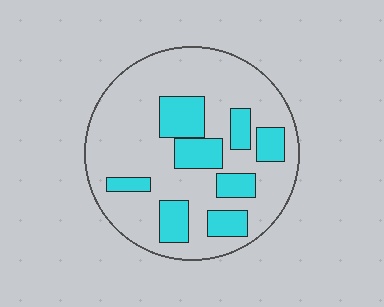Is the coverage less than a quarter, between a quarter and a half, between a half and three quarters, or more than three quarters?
Between a quarter and a half.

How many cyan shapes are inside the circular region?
8.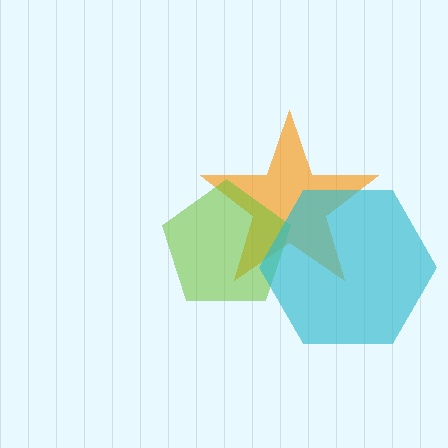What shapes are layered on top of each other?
The layered shapes are: an orange star, a lime pentagon, a cyan hexagon.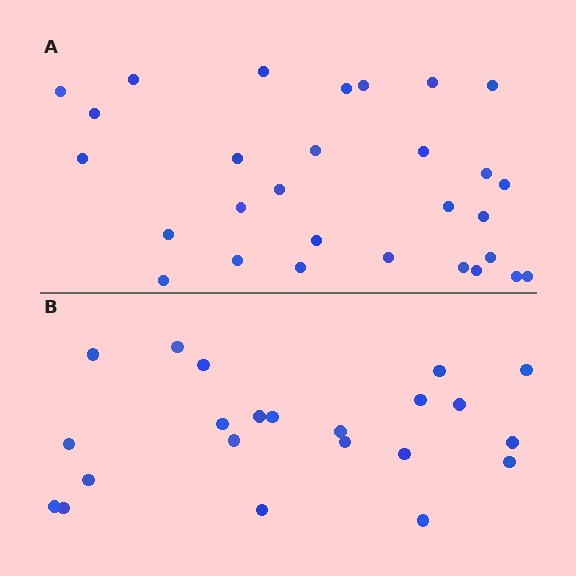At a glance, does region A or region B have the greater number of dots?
Region A (the top region) has more dots.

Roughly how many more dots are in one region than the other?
Region A has roughly 8 or so more dots than region B.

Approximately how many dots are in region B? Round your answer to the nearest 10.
About 20 dots. (The exact count is 22, which rounds to 20.)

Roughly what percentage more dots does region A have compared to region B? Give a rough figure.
About 30% more.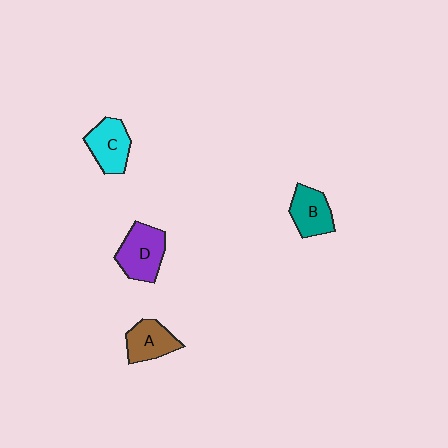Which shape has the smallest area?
Shape A (brown).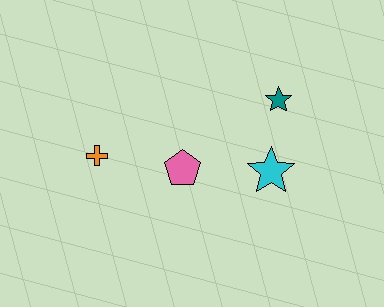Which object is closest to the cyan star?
The teal star is closest to the cyan star.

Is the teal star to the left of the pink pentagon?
No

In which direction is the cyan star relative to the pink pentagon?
The cyan star is to the right of the pink pentagon.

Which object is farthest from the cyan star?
The orange cross is farthest from the cyan star.